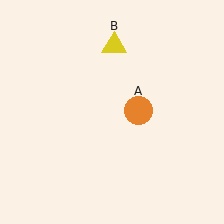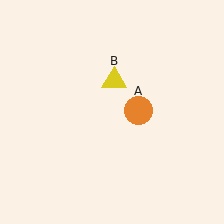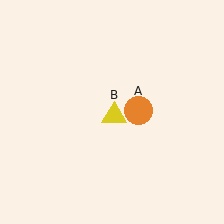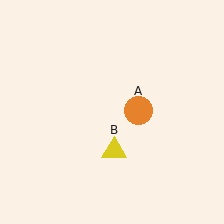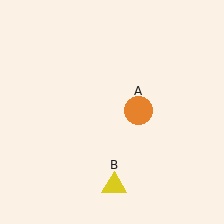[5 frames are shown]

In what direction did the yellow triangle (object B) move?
The yellow triangle (object B) moved down.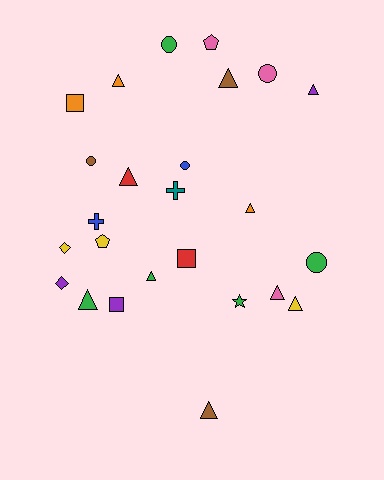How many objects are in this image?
There are 25 objects.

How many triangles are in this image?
There are 10 triangles.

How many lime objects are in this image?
There are no lime objects.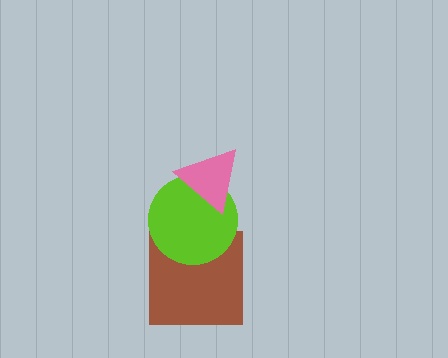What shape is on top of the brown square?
The lime circle is on top of the brown square.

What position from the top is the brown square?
The brown square is 3rd from the top.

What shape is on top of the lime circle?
The pink triangle is on top of the lime circle.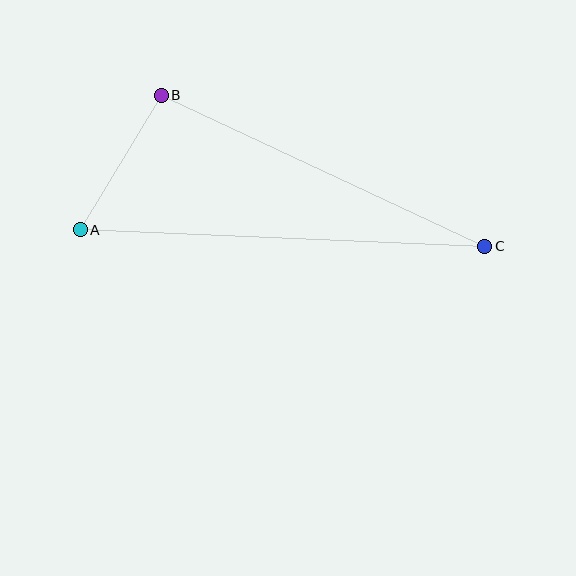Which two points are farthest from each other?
Points A and C are farthest from each other.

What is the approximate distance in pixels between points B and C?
The distance between B and C is approximately 357 pixels.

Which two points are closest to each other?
Points A and B are closest to each other.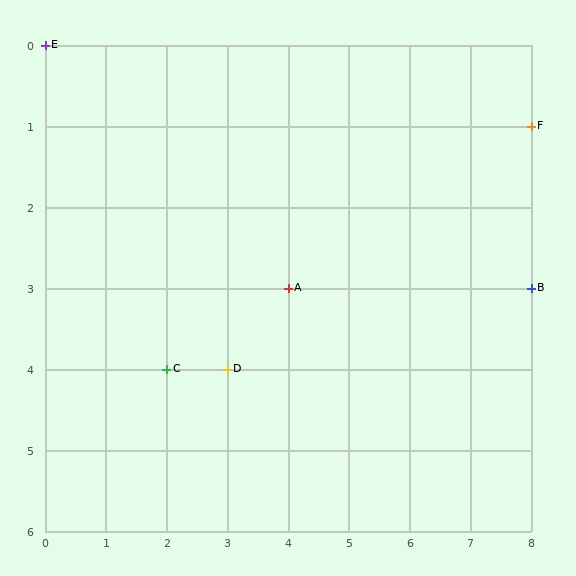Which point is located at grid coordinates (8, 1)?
Point F is at (8, 1).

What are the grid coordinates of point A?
Point A is at grid coordinates (4, 3).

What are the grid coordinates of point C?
Point C is at grid coordinates (2, 4).